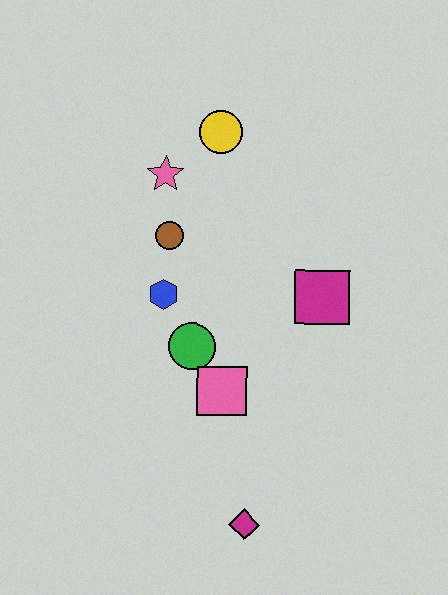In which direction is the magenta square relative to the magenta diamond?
The magenta square is above the magenta diamond.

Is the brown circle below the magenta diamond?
No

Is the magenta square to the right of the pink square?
Yes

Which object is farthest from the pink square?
The yellow circle is farthest from the pink square.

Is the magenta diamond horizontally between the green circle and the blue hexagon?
No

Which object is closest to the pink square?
The green circle is closest to the pink square.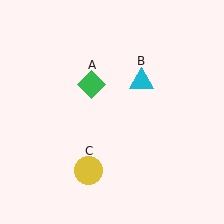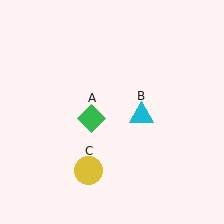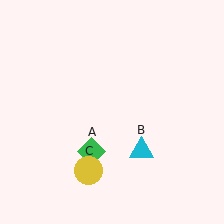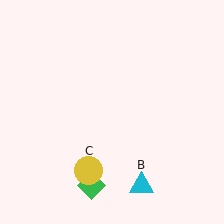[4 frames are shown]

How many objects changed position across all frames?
2 objects changed position: green diamond (object A), cyan triangle (object B).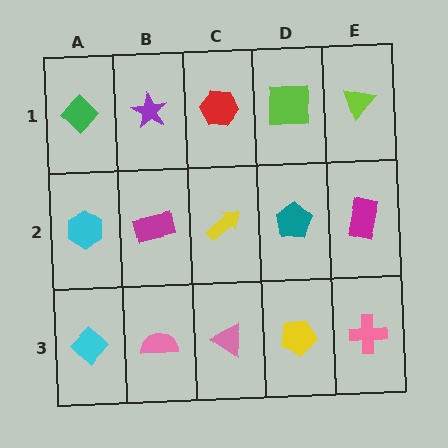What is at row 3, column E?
A pink cross.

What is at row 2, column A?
A cyan hexagon.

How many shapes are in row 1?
5 shapes.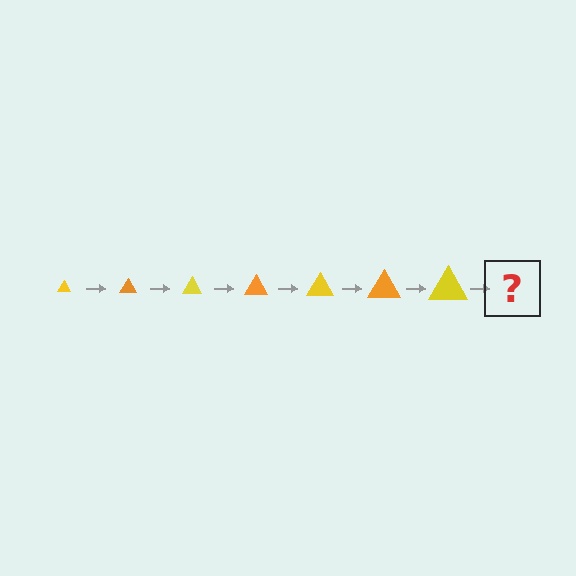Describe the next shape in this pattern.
It should be an orange triangle, larger than the previous one.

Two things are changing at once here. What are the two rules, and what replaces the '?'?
The two rules are that the triangle grows larger each step and the color cycles through yellow and orange. The '?' should be an orange triangle, larger than the previous one.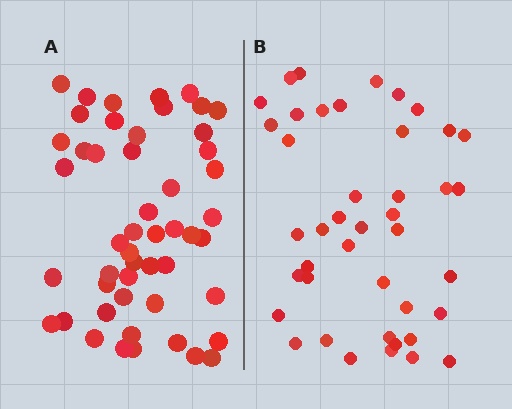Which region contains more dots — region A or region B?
Region A (the left region) has more dots.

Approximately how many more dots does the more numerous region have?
Region A has roughly 8 or so more dots than region B.